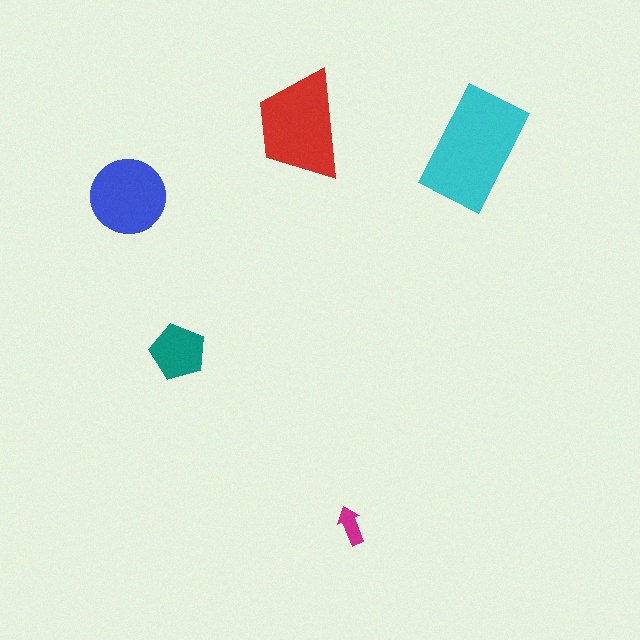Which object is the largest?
The cyan rectangle.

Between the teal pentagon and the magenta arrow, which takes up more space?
The teal pentagon.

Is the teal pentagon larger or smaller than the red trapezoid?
Smaller.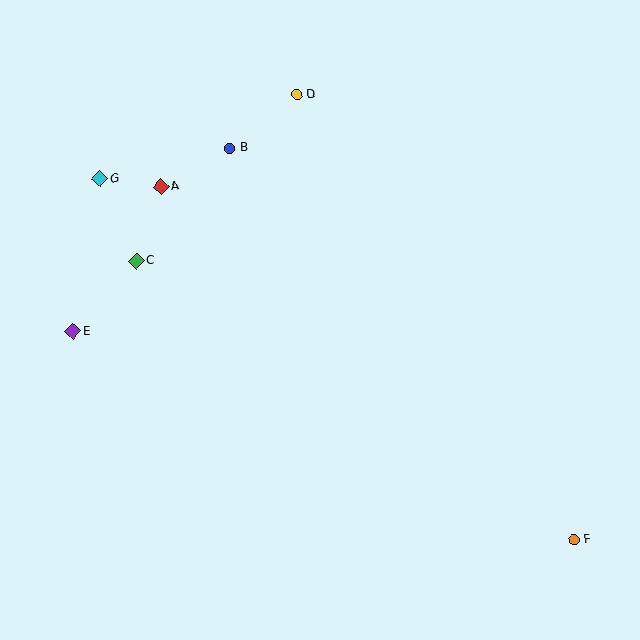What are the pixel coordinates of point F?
Point F is at (574, 540).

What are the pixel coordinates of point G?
Point G is at (100, 179).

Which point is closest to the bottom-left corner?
Point E is closest to the bottom-left corner.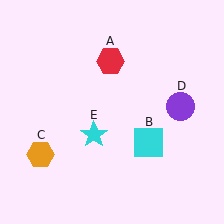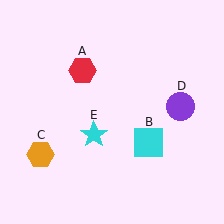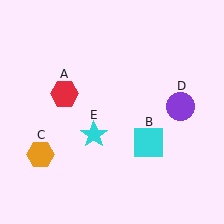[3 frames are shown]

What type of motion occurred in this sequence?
The red hexagon (object A) rotated counterclockwise around the center of the scene.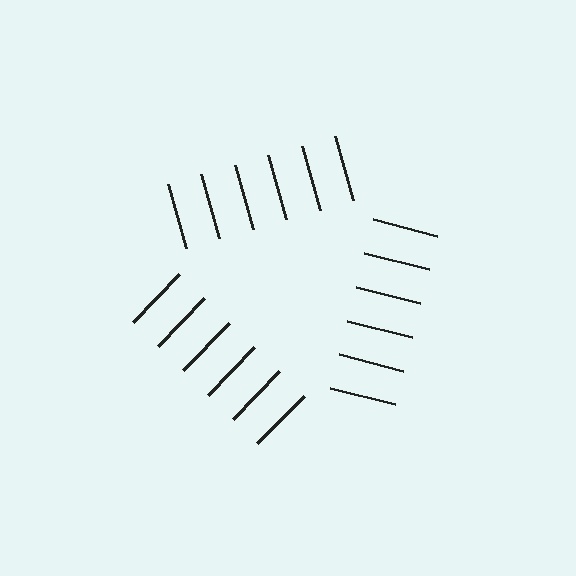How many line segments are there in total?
18 — 6 along each of the 3 edges.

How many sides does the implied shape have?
3 sides — the line-ends trace a triangle.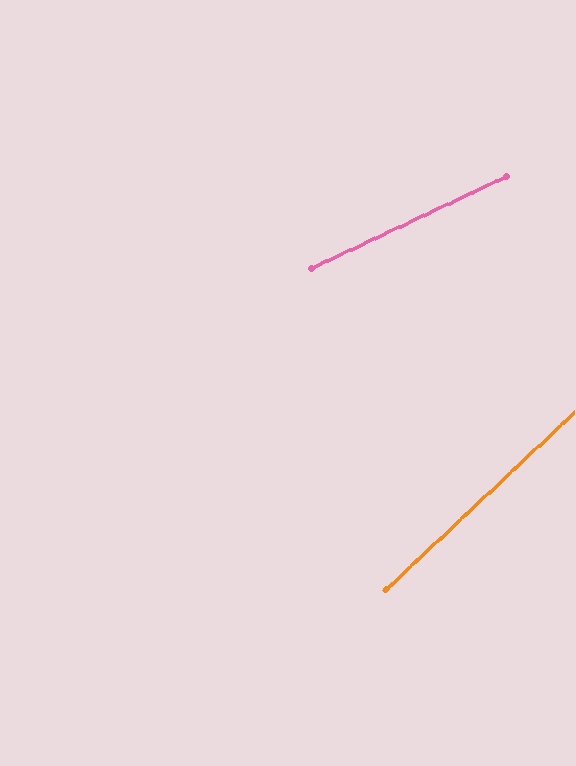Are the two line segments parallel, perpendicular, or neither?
Neither parallel nor perpendicular — they differ by about 18°.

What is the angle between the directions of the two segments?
Approximately 18 degrees.